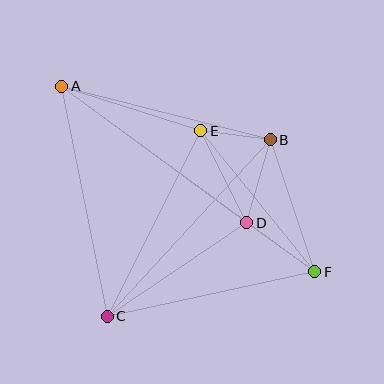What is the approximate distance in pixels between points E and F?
The distance between E and F is approximately 182 pixels.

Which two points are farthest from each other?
Points A and F are farthest from each other.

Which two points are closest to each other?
Points B and E are closest to each other.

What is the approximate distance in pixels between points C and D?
The distance between C and D is approximately 168 pixels.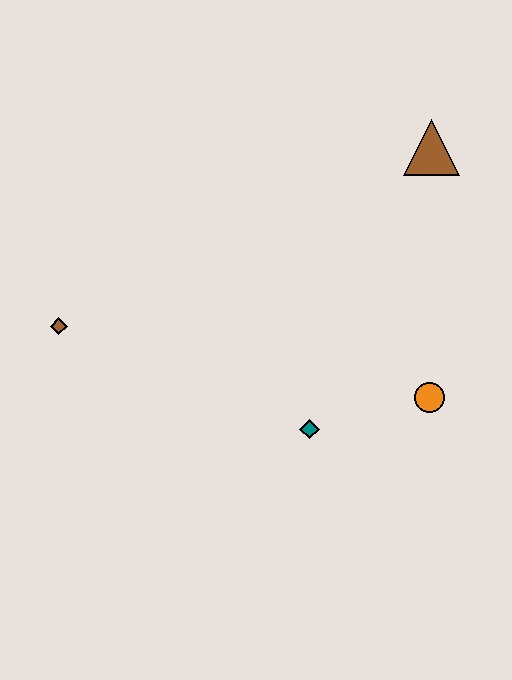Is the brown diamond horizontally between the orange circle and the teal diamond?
No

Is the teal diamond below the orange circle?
Yes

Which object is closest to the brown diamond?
The teal diamond is closest to the brown diamond.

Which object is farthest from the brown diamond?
The brown triangle is farthest from the brown diamond.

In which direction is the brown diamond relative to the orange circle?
The brown diamond is to the left of the orange circle.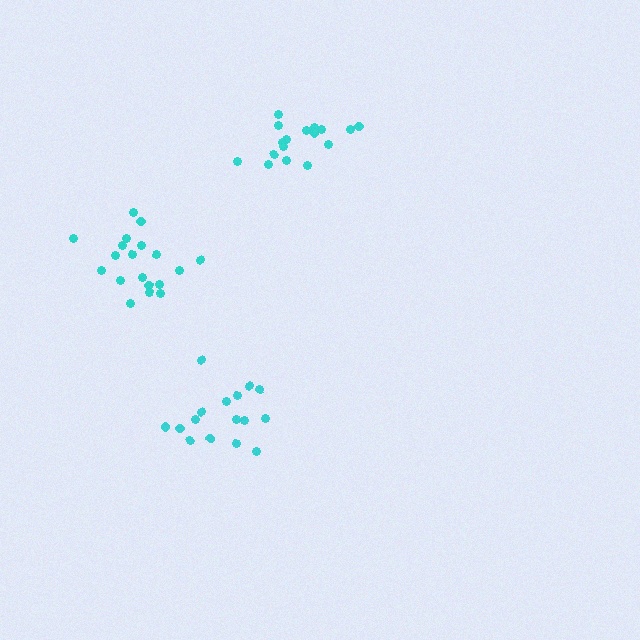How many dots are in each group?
Group 1: 16 dots, Group 2: 19 dots, Group 3: 17 dots (52 total).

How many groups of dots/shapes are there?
There are 3 groups.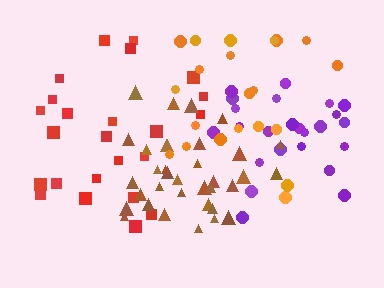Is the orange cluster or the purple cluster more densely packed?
Purple.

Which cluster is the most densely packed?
Brown.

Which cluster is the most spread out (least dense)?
Orange.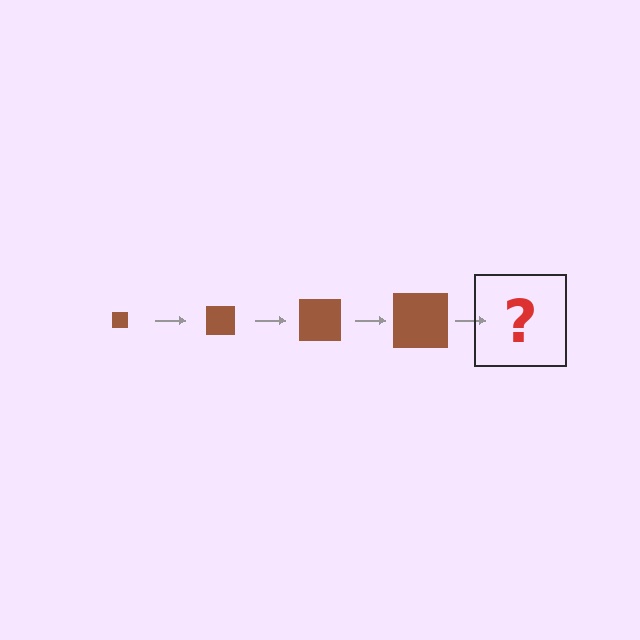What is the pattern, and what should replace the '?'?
The pattern is that the square gets progressively larger each step. The '?' should be a brown square, larger than the previous one.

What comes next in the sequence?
The next element should be a brown square, larger than the previous one.